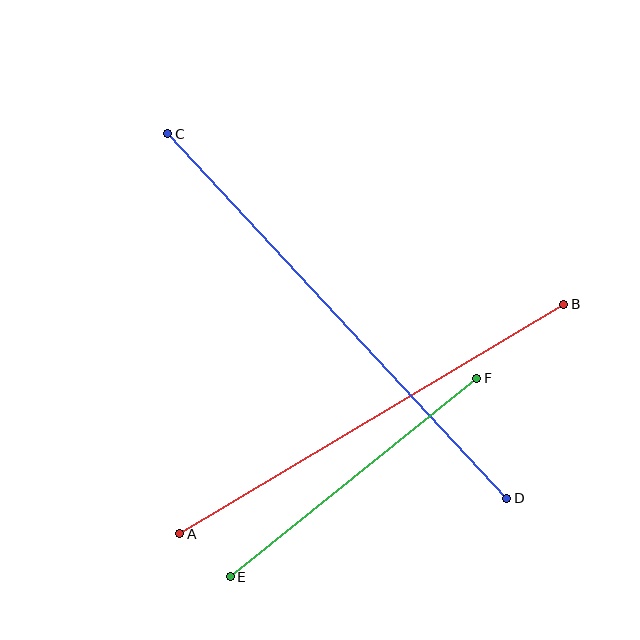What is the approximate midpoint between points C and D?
The midpoint is at approximately (337, 316) pixels.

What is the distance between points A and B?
The distance is approximately 448 pixels.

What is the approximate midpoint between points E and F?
The midpoint is at approximately (354, 477) pixels.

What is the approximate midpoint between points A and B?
The midpoint is at approximately (372, 419) pixels.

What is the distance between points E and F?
The distance is approximately 316 pixels.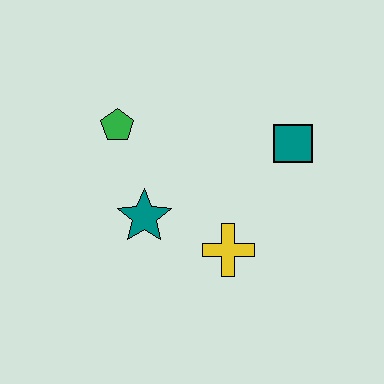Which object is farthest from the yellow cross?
The green pentagon is farthest from the yellow cross.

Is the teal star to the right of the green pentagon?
Yes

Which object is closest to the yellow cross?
The teal star is closest to the yellow cross.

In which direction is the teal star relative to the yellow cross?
The teal star is to the left of the yellow cross.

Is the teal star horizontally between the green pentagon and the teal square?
Yes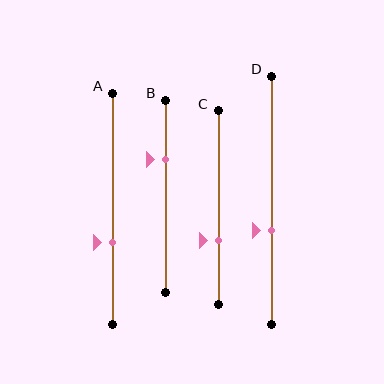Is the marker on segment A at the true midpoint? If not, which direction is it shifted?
No, the marker on segment A is shifted downward by about 15% of the segment length.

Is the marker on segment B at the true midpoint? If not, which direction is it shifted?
No, the marker on segment B is shifted upward by about 19% of the segment length.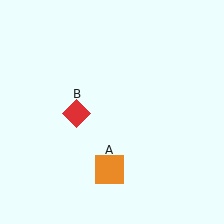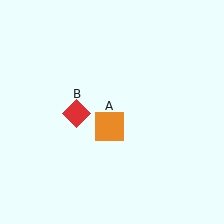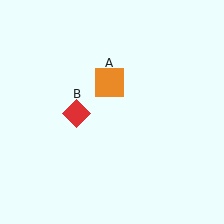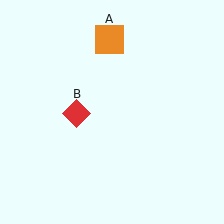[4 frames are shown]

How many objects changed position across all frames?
1 object changed position: orange square (object A).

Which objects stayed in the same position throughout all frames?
Red diamond (object B) remained stationary.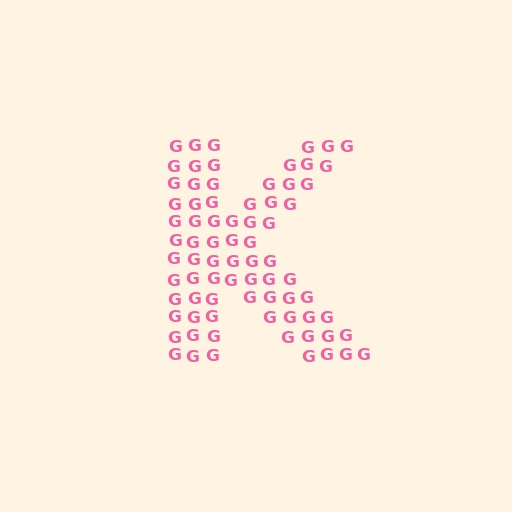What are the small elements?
The small elements are letter G's.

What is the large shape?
The large shape is the letter K.